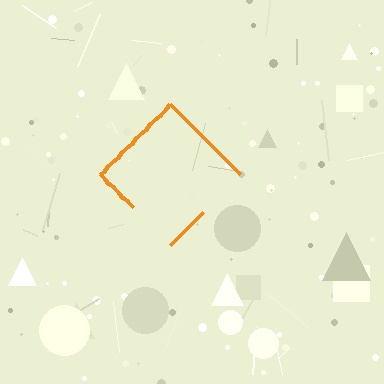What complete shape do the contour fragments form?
The contour fragments form a diamond.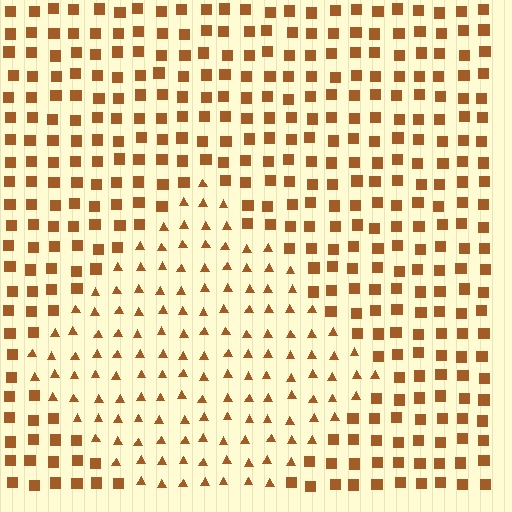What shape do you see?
I see a diamond.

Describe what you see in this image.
The image is filled with small brown elements arranged in a uniform grid. A diamond-shaped region contains triangles, while the surrounding area contains squares. The boundary is defined purely by the change in element shape.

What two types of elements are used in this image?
The image uses triangles inside the diamond region and squares outside it.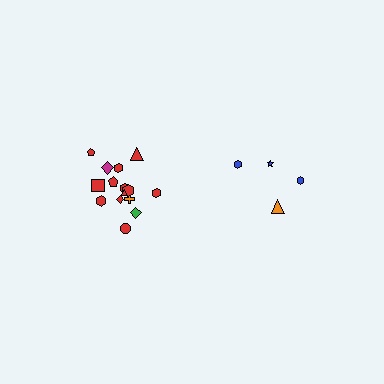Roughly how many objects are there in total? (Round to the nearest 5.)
Roughly 20 objects in total.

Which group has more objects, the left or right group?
The left group.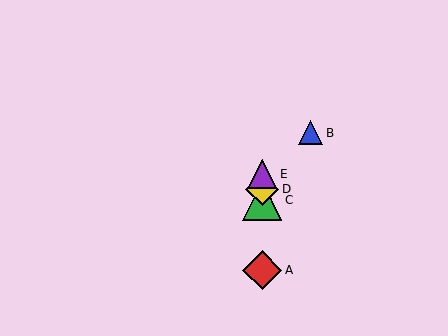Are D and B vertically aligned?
No, D is at x≈262 and B is at x≈311.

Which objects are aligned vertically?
Objects A, C, D, E are aligned vertically.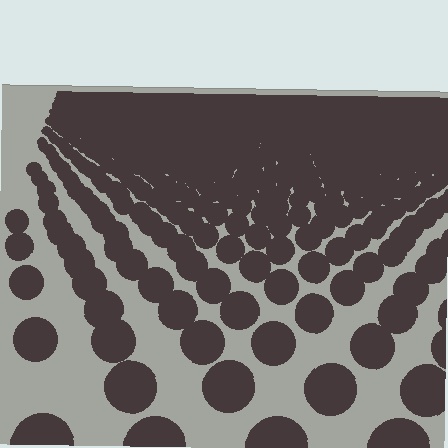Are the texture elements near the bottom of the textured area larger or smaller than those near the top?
Larger. Near the bottom, elements are closer to the viewer and appear at a bigger on-screen size.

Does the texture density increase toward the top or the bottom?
Density increases toward the top.